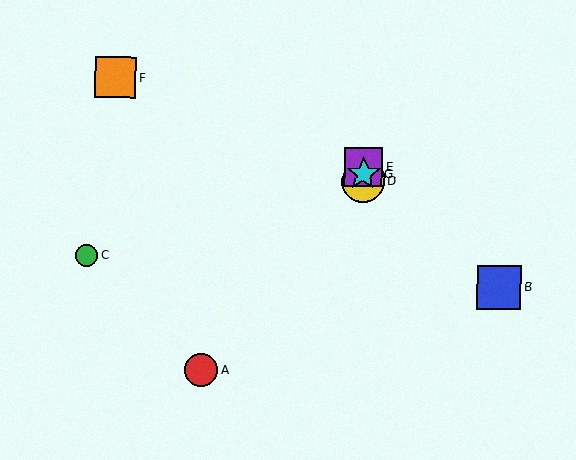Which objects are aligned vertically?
Objects D, E, G are aligned vertically.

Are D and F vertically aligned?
No, D is at x≈363 and F is at x≈116.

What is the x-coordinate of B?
Object B is at x≈499.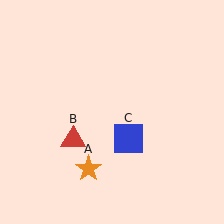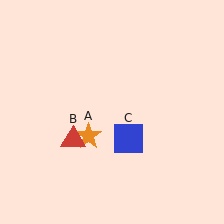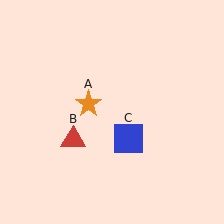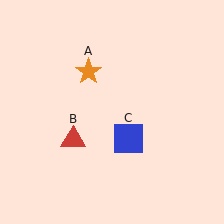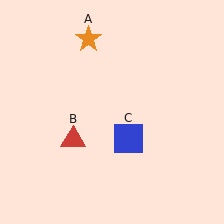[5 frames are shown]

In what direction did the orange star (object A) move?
The orange star (object A) moved up.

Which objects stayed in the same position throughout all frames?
Red triangle (object B) and blue square (object C) remained stationary.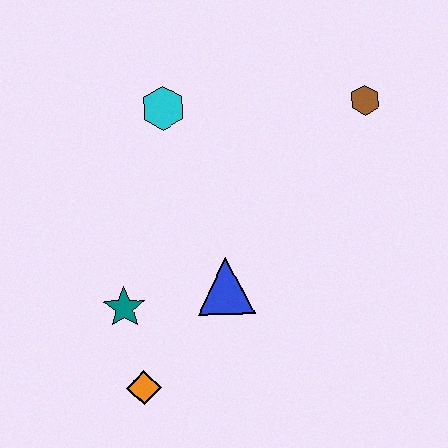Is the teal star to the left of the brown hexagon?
Yes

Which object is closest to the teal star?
The orange diamond is closest to the teal star.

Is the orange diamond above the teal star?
No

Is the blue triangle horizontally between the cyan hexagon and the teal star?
No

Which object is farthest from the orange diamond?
The brown hexagon is farthest from the orange diamond.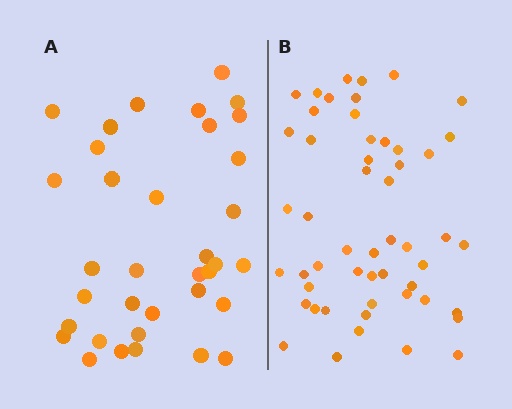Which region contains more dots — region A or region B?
Region B (the right region) has more dots.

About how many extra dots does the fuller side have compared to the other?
Region B has approximately 15 more dots than region A.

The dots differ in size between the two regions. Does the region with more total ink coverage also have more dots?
No. Region A has more total ink coverage because its dots are larger, but region B actually contains more individual dots. Total area can be misleading — the number of items is what matters here.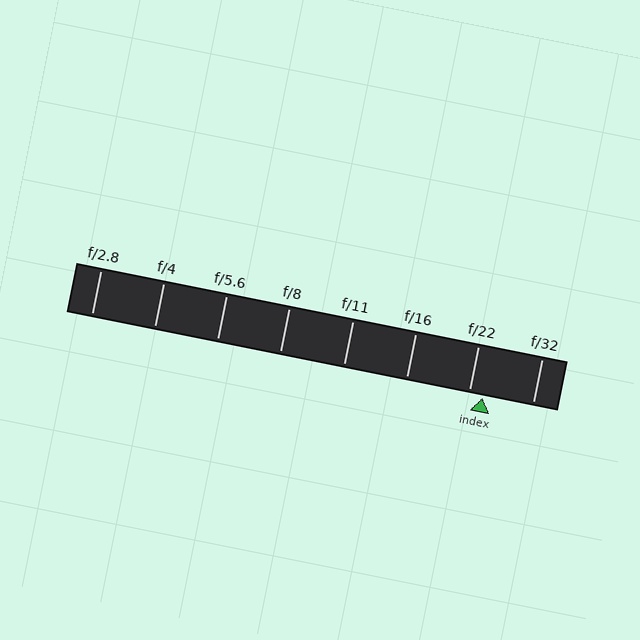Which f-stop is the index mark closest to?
The index mark is closest to f/22.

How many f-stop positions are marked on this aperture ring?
There are 8 f-stop positions marked.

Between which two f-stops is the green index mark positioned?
The index mark is between f/22 and f/32.